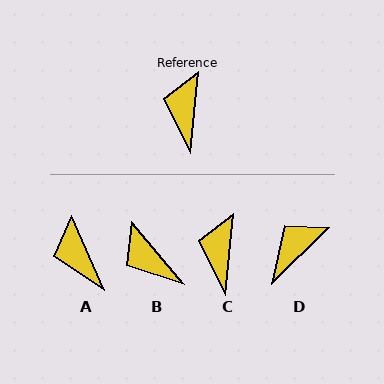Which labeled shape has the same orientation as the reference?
C.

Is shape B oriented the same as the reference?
No, it is off by about 45 degrees.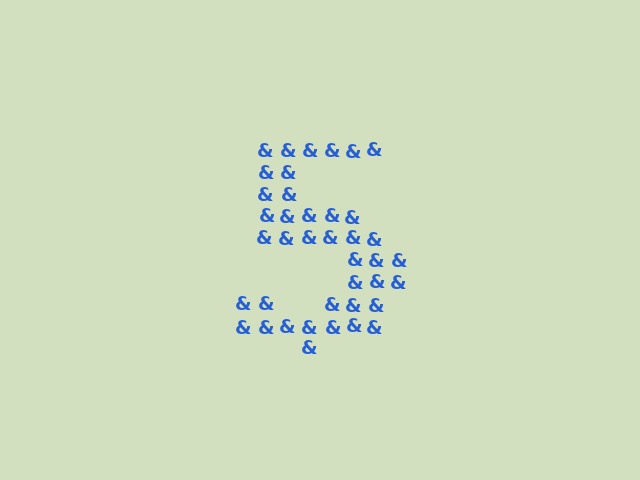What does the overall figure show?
The overall figure shows the digit 5.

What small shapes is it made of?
It is made of small ampersands.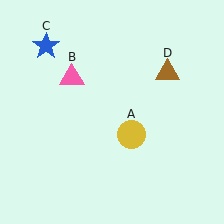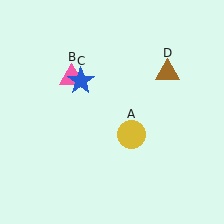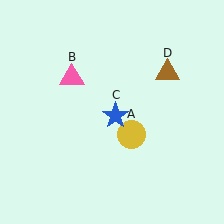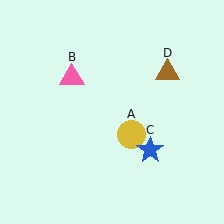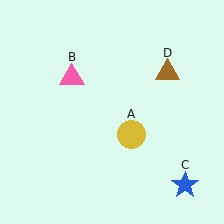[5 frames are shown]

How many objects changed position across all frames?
1 object changed position: blue star (object C).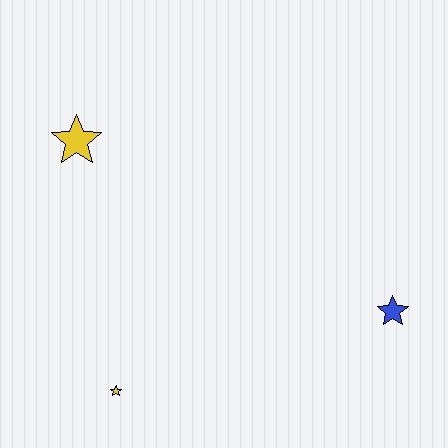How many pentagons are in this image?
There are no pentagons.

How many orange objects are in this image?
There are no orange objects.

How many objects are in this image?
There are 3 objects.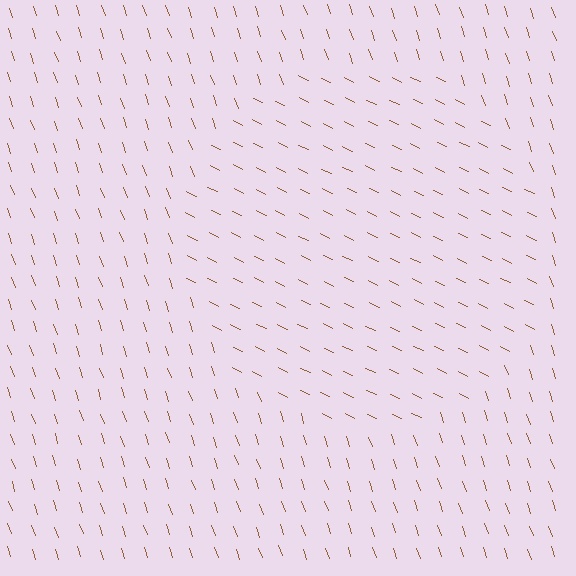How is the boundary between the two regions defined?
The boundary is defined purely by a change in line orientation (approximately 45 degrees difference). All lines are the same color and thickness.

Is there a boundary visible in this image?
Yes, there is a texture boundary formed by a change in line orientation.